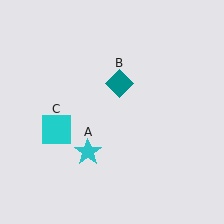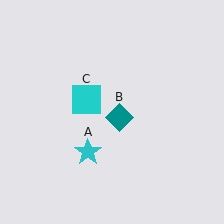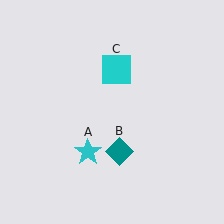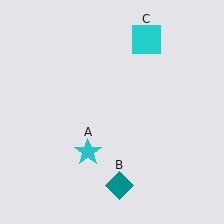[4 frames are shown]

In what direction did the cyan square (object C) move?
The cyan square (object C) moved up and to the right.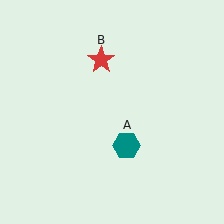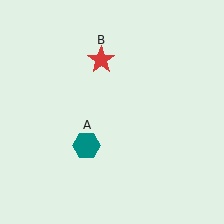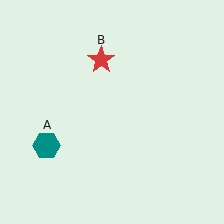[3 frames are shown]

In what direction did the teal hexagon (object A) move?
The teal hexagon (object A) moved left.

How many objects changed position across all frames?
1 object changed position: teal hexagon (object A).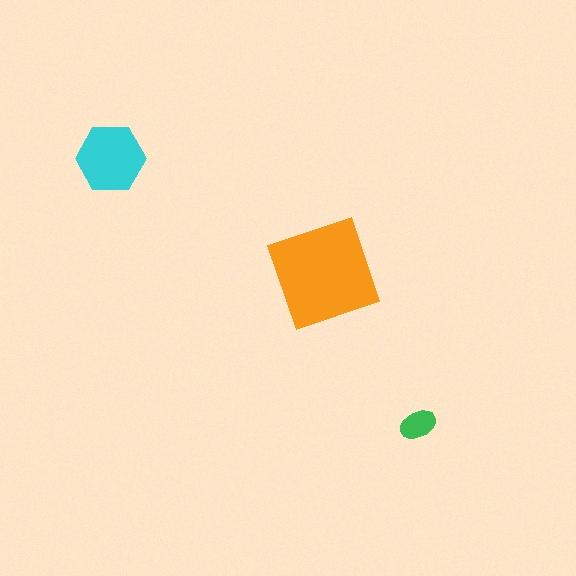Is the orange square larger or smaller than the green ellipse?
Larger.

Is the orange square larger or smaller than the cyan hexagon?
Larger.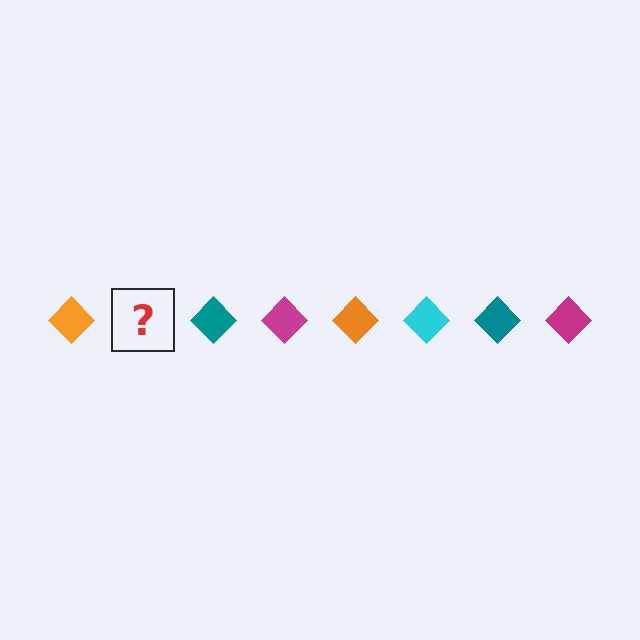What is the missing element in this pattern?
The missing element is a cyan diamond.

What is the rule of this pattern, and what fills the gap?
The rule is that the pattern cycles through orange, cyan, teal, magenta diamonds. The gap should be filled with a cyan diamond.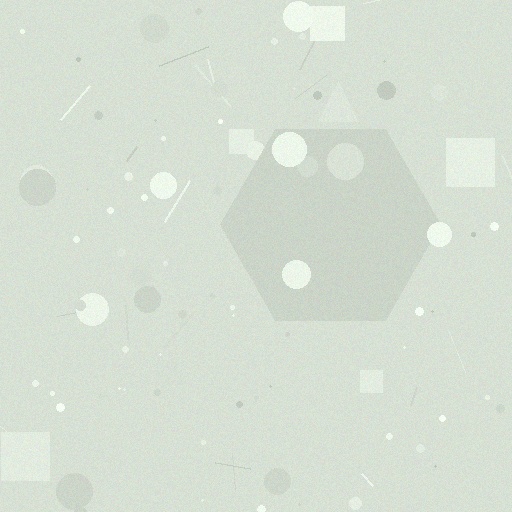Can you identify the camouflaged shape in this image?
The camouflaged shape is a hexagon.